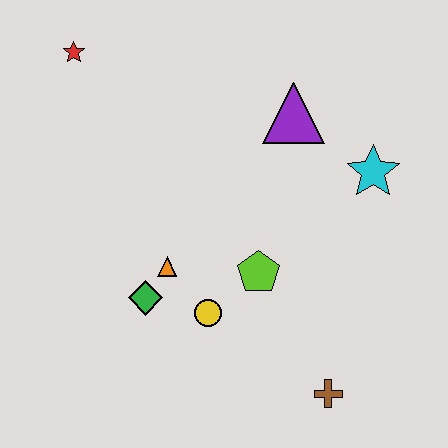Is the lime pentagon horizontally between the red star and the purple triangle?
Yes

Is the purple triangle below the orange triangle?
No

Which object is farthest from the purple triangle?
The brown cross is farthest from the purple triangle.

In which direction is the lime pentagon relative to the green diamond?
The lime pentagon is to the right of the green diamond.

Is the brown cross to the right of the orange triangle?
Yes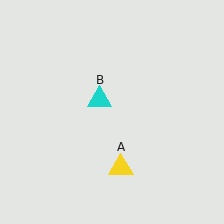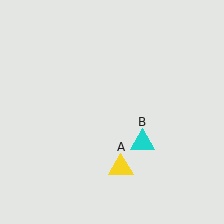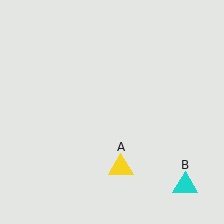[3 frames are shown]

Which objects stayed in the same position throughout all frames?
Yellow triangle (object A) remained stationary.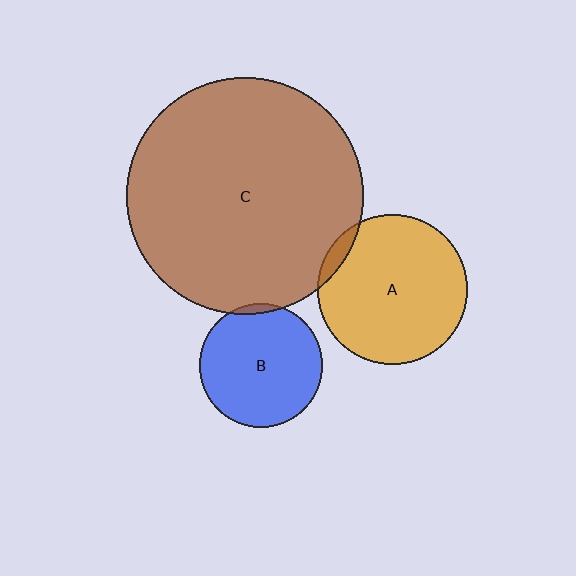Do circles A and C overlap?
Yes.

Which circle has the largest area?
Circle C (brown).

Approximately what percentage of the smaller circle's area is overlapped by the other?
Approximately 5%.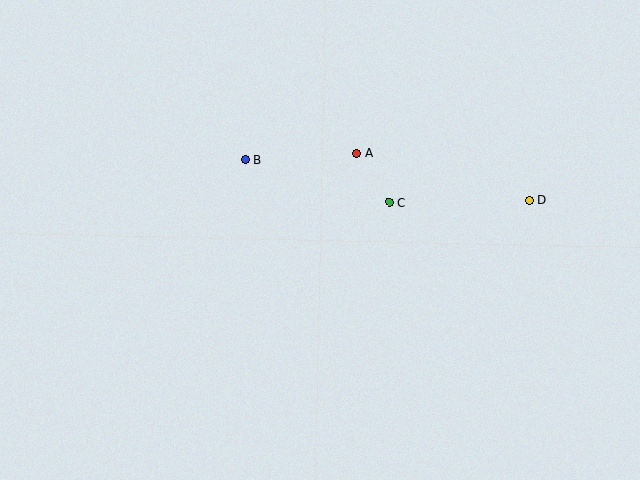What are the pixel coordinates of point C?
Point C is at (389, 202).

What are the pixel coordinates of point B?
Point B is at (245, 159).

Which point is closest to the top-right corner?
Point D is closest to the top-right corner.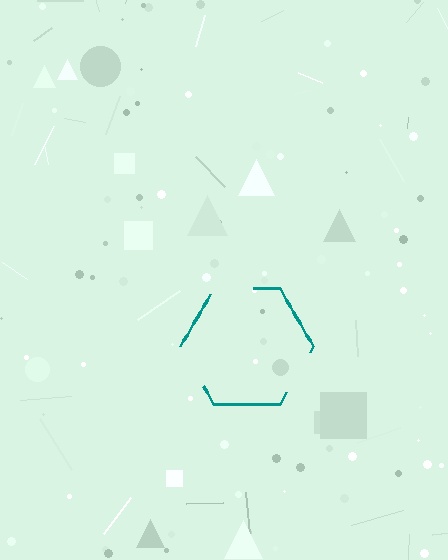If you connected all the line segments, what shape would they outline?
They would outline a hexagon.